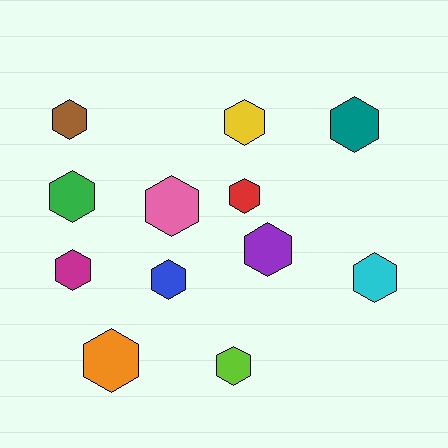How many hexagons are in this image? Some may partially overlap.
There are 12 hexagons.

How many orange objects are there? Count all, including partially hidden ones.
There is 1 orange object.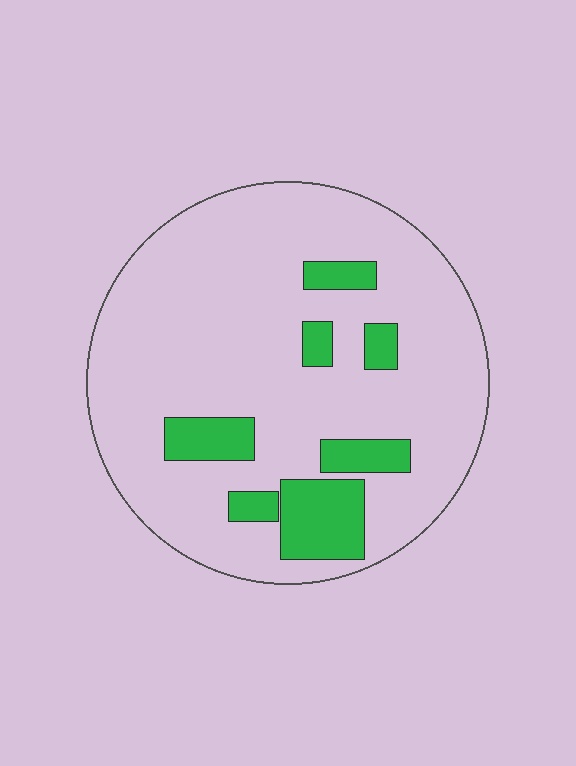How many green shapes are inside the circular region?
7.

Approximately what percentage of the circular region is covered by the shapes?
Approximately 15%.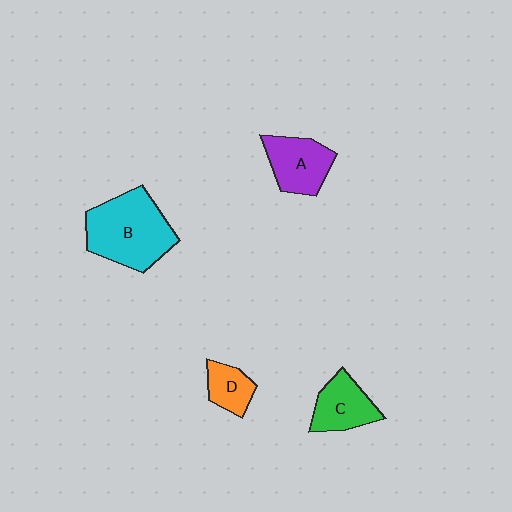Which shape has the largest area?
Shape B (cyan).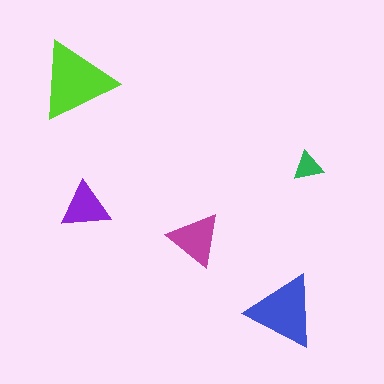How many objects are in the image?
There are 5 objects in the image.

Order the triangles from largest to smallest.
the lime one, the blue one, the magenta one, the purple one, the green one.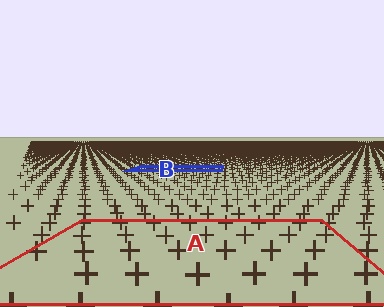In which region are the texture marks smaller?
The texture marks are smaller in region B, because it is farther away.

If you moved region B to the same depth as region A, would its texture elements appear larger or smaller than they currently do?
They would appear larger. At a closer depth, the same texture elements are projected at a bigger on-screen size.